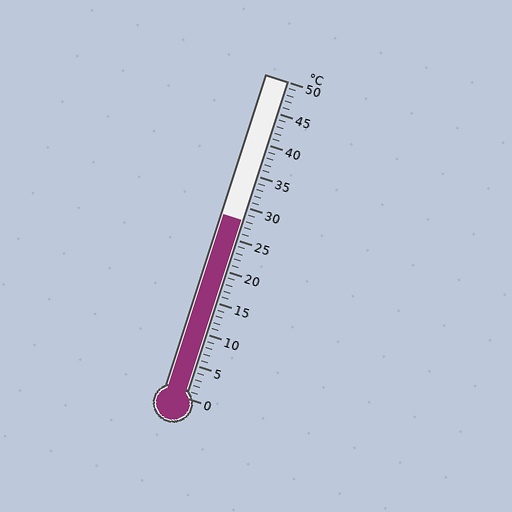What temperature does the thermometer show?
The thermometer shows approximately 28°C.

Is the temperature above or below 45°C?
The temperature is below 45°C.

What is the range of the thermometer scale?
The thermometer scale ranges from 0°C to 50°C.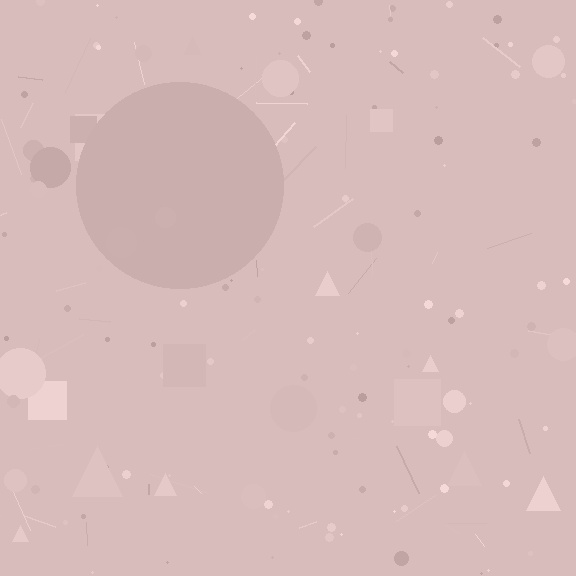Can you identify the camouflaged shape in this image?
The camouflaged shape is a circle.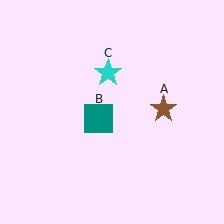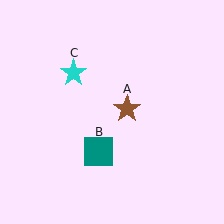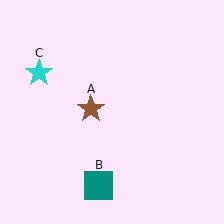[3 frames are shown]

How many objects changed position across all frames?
3 objects changed position: brown star (object A), teal square (object B), cyan star (object C).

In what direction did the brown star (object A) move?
The brown star (object A) moved left.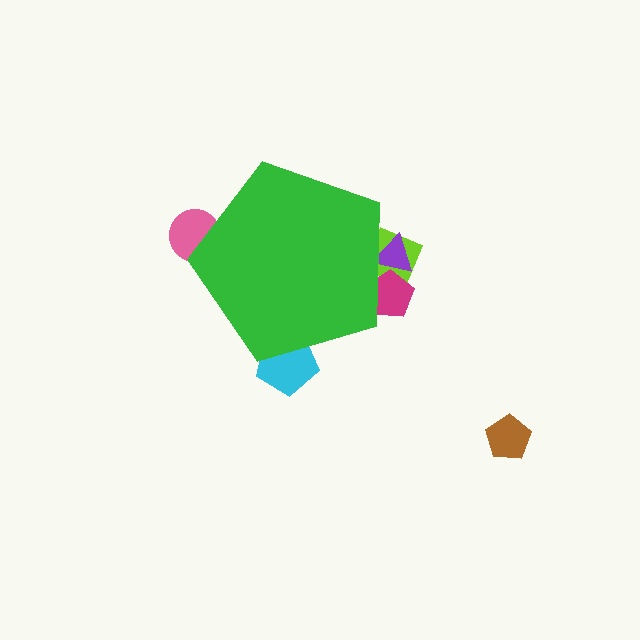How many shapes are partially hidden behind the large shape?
5 shapes are partially hidden.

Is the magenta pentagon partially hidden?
Yes, the magenta pentagon is partially hidden behind the green pentagon.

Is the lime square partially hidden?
Yes, the lime square is partially hidden behind the green pentagon.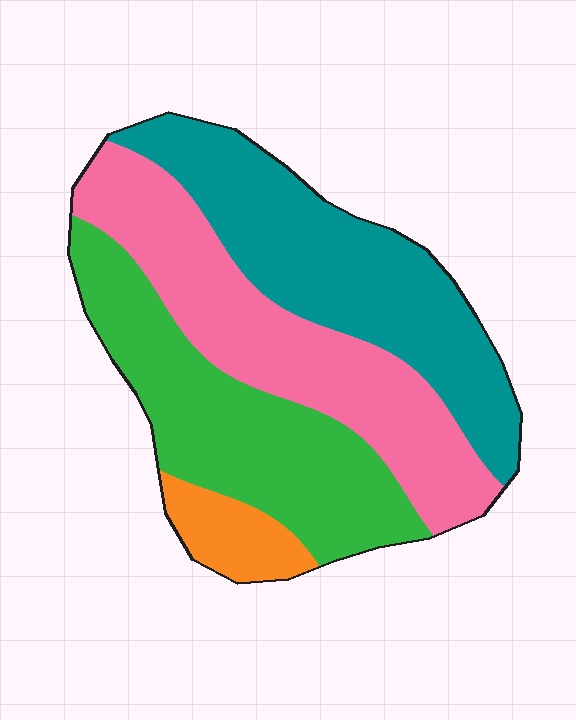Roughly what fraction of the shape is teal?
Teal takes up about one third (1/3) of the shape.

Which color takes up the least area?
Orange, at roughly 5%.